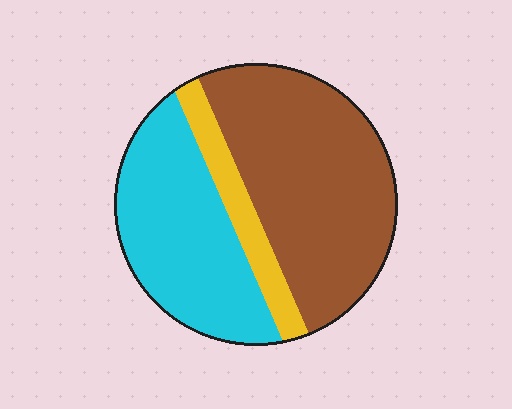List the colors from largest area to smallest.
From largest to smallest: brown, cyan, yellow.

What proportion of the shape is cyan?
Cyan takes up about three eighths (3/8) of the shape.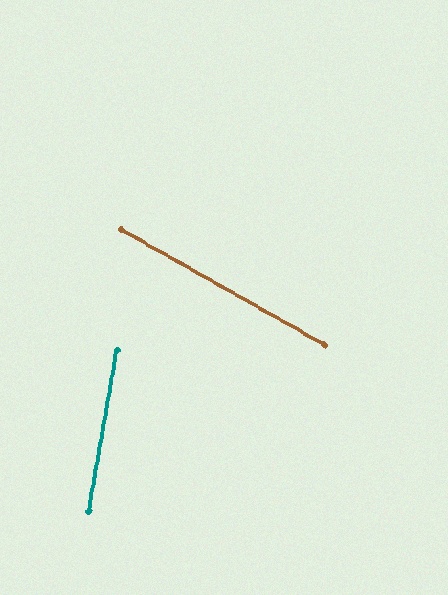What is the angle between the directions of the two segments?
Approximately 71 degrees.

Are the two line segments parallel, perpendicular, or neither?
Neither parallel nor perpendicular — they differ by about 71°.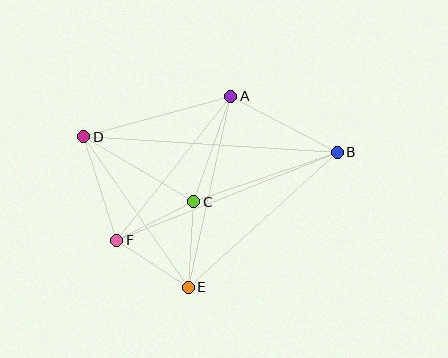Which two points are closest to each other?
Points E and F are closest to each other.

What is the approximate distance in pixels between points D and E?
The distance between D and E is approximately 183 pixels.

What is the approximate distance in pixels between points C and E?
The distance between C and E is approximately 86 pixels.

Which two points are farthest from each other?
Points B and D are farthest from each other.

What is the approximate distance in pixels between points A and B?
The distance between A and B is approximately 121 pixels.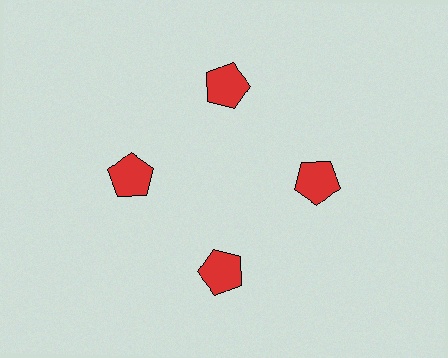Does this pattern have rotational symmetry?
Yes, this pattern has 4-fold rotational symmetry. It looks the same after rotating 90 degrees around the center.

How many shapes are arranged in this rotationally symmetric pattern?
There are 4 shapes, arranged in 4 groups of 1.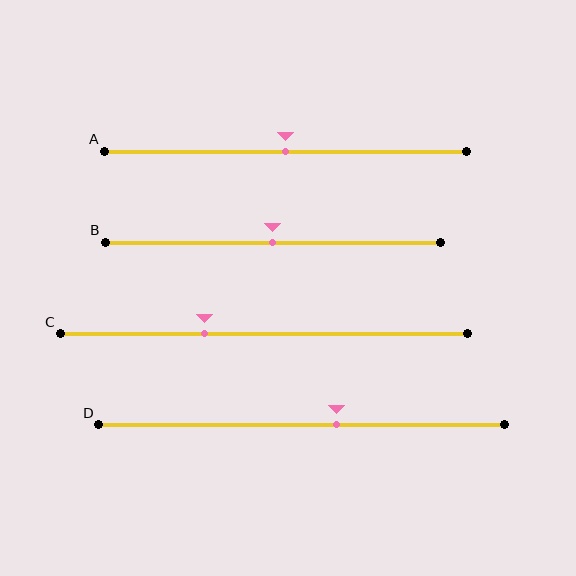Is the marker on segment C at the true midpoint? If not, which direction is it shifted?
No, the marker on segment C is shifted to the left by about 15% of the segment length.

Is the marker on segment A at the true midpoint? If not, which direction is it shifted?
Yes, the marker on segment A is at the true midpoint.